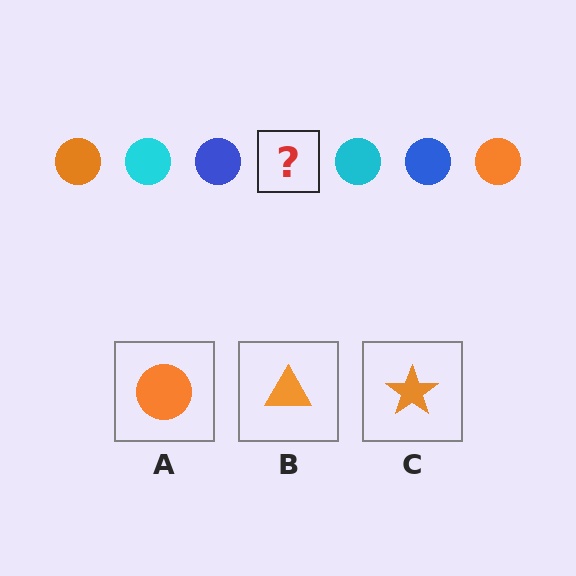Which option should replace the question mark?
Option A.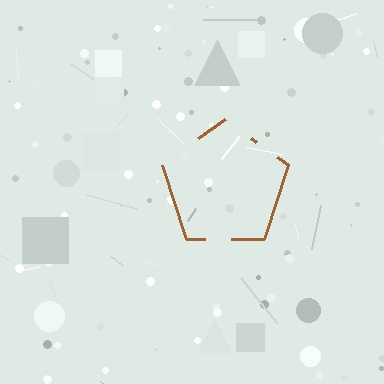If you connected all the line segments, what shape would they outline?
They would outline a pentagon.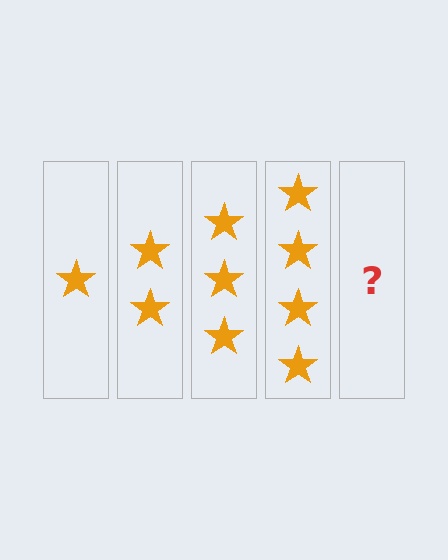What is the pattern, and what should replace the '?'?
The pattern is that each step adds one more star. The '?' should be 5 stars.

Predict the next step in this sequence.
The next step is 5 stars.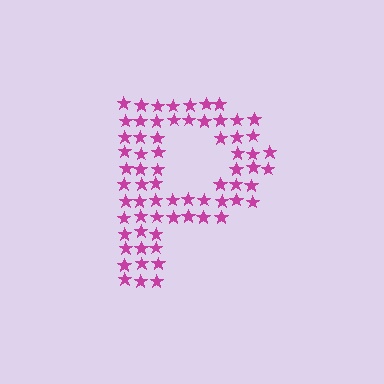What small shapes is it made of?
It is made of small stars.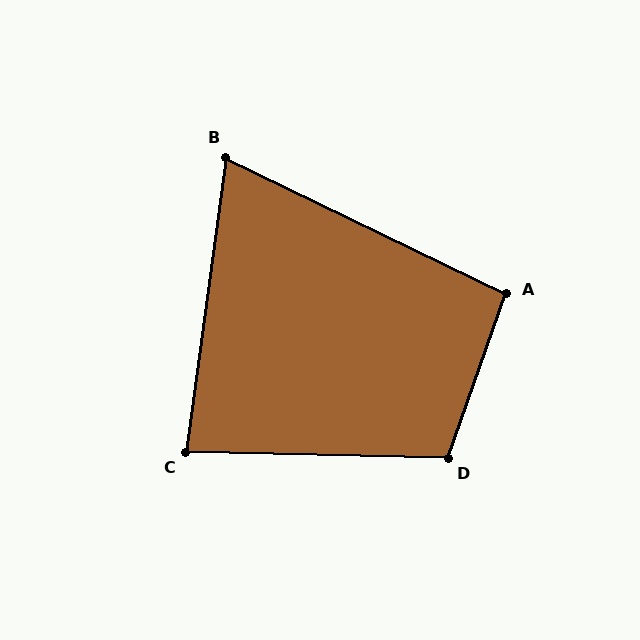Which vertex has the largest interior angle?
D, at approximately 108 degrees.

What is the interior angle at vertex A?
Approximately 96 degrees (obtuse).